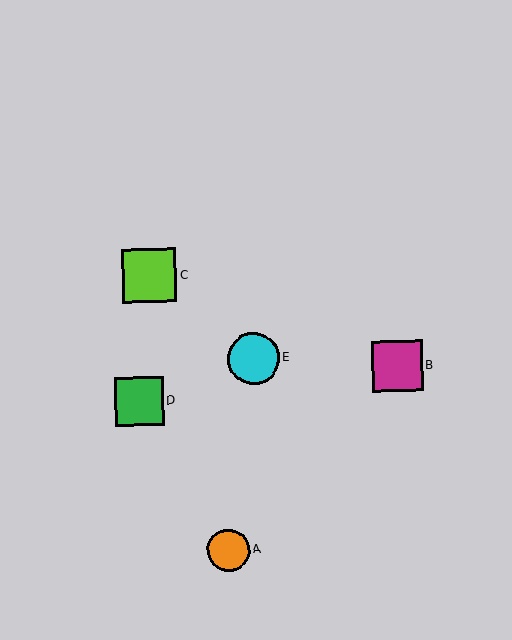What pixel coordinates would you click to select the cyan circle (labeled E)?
Click at (253, 358) to select the cyan circle E.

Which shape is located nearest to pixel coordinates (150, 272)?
The lime square (labeled C) at (149, 276) is nearest to that location.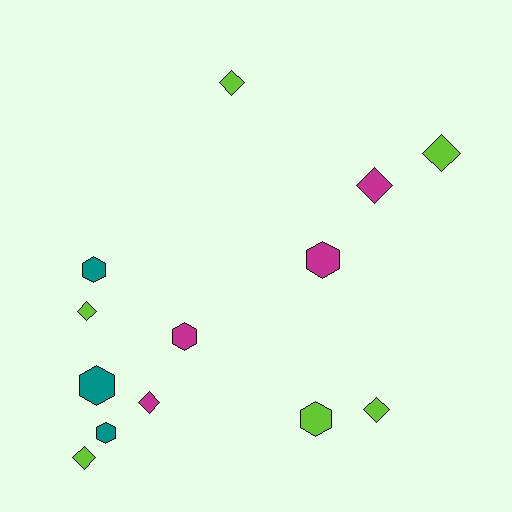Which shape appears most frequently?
Diamond, with 7 objects.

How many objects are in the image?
There are 13 objects.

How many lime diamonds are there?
There are 5 lime diamonds.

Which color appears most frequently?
Lime, with 6 objects.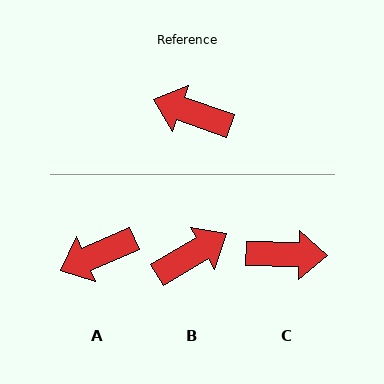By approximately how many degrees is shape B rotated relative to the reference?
Approximately 130 degrees clockwise.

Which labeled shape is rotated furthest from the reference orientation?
C, about 162 degrees away.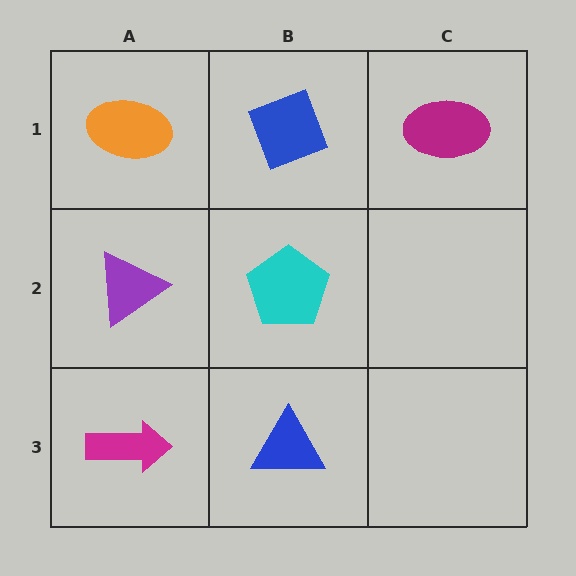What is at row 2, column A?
A purple triangle.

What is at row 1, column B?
A blue diamond.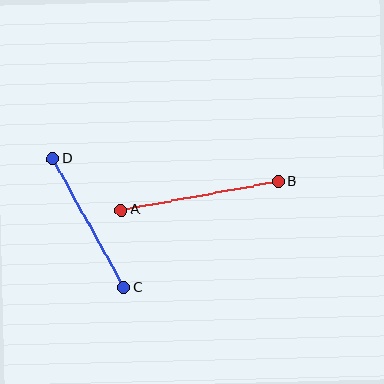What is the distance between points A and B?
The distance is approximately 160 pixels.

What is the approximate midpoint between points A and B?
The midpoint is at approximately (200, 196) pixels.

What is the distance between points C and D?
The distance is approximately 147 pixels.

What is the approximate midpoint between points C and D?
The midpoint is at approximately (88, 223) pixels.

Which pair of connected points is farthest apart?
Points A and B are farthest apart.